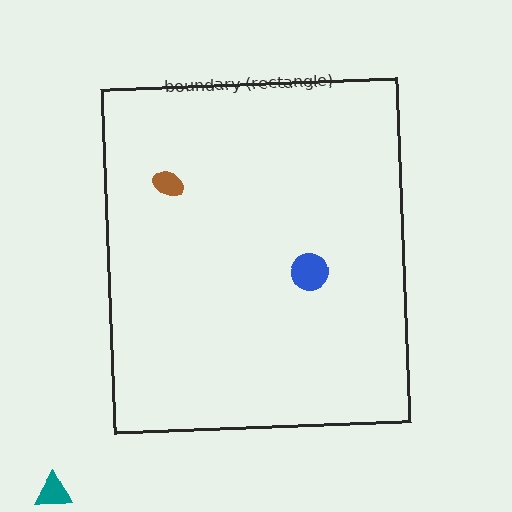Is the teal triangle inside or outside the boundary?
Outside.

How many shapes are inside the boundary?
2 inside, 1 outside.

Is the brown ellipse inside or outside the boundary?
Inside.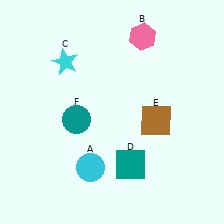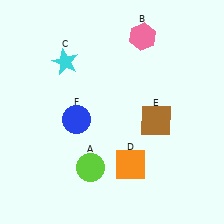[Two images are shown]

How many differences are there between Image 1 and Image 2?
There are 3 differences between the two images.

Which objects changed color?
A changed from cyan to lime. D changed from teal to orange. F changed from teal to blue.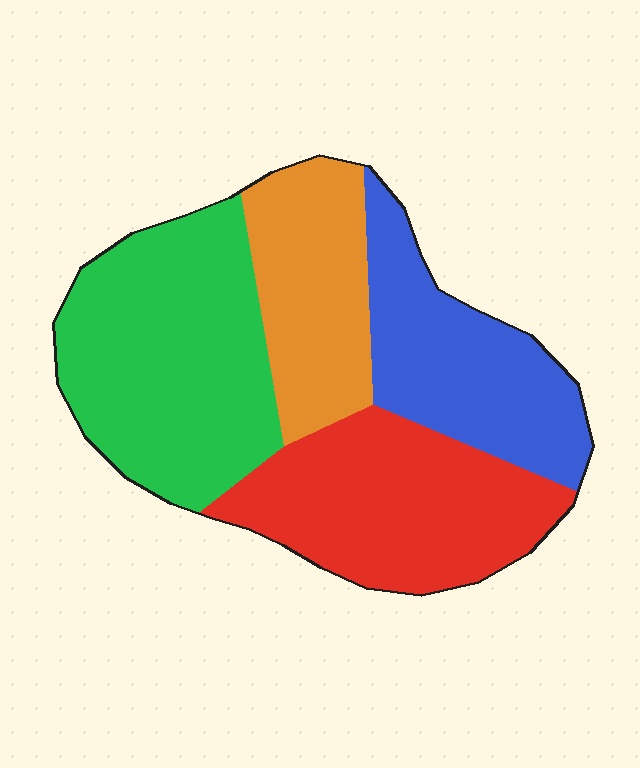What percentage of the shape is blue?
Blue covers roughly 20% of the shape.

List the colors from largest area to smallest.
From largest to smallest: green, red, blue, orange.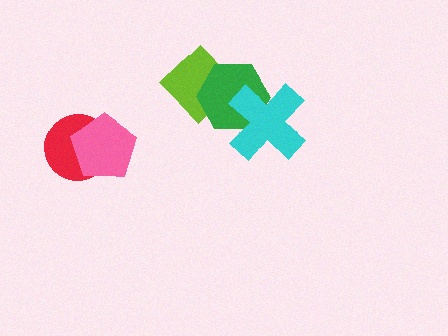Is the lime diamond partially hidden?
Yes, it is partially covered by another shape.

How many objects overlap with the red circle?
1 object overlaps with the red circle.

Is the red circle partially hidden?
Yes, it is partially covered by another shape.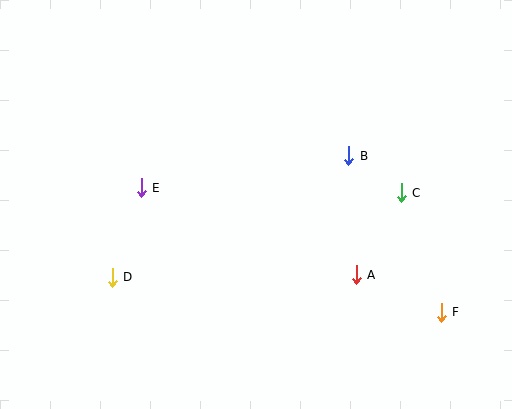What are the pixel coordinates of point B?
Point B is at (349, 156).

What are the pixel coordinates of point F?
Point F is at (441, 313).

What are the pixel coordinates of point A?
Point A is at (356, 275).